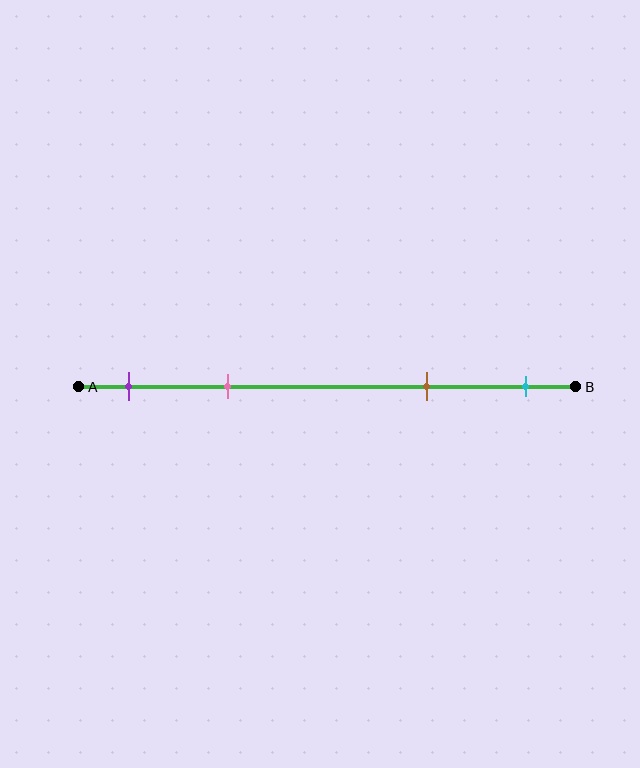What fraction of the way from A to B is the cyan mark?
The cyan mark is approximately 90% (0.9) of the way from A to B.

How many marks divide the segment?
There are 4 marks dividing the segment.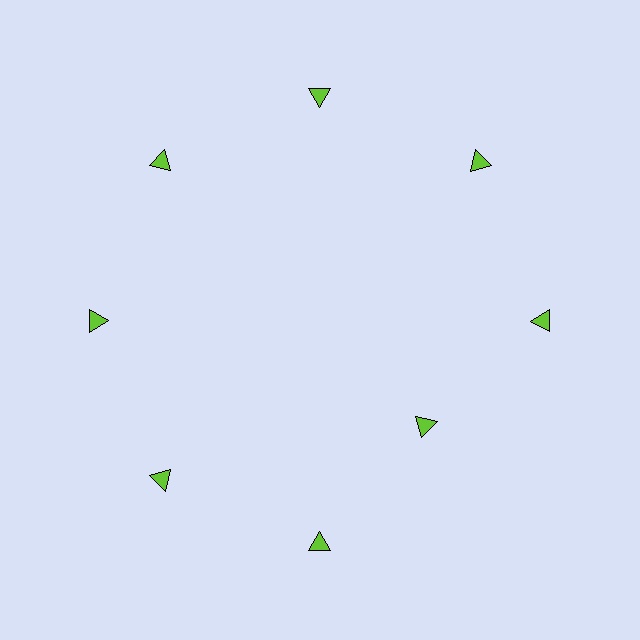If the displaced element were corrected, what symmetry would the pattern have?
It would have 8-fold rotational symmetry — the pattern would map onto itself every 45 degrees.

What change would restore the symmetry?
The symmetry would be restored by moving it outward, back onto the ring so that all 8 triangles sit at equal angles and equal distance from the center.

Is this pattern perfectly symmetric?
No. The 8 lime triangles are arranged in a ring, but one element near the 4 o'clock position is pulled inward toward the center, breaking the 8-fold rotational symmetry.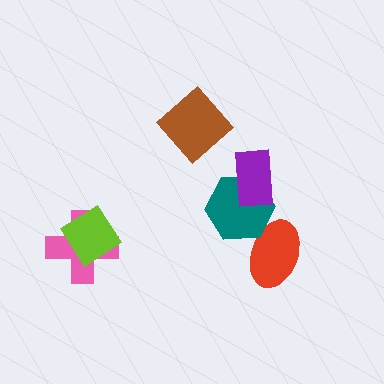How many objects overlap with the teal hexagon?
2 objects overlap with the teal hexagon.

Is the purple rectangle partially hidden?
No, no other shape covers it.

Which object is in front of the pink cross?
The lime diamond is in front of the pink cross.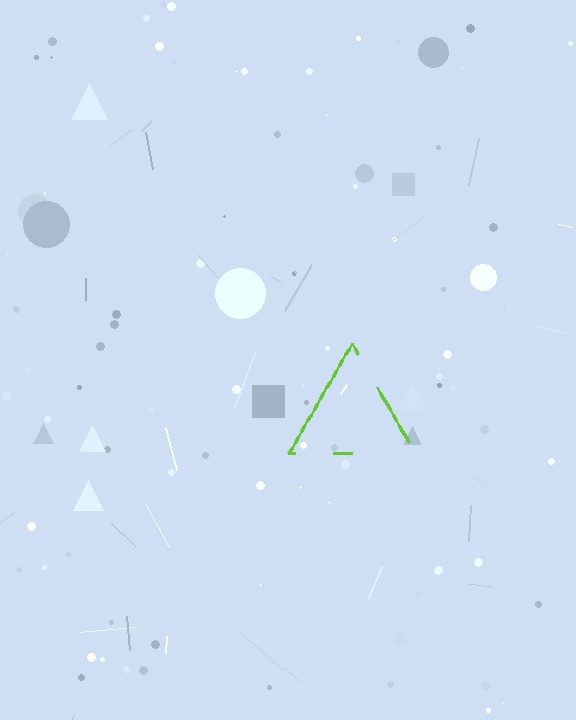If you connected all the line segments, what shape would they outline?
They would outline a triangle.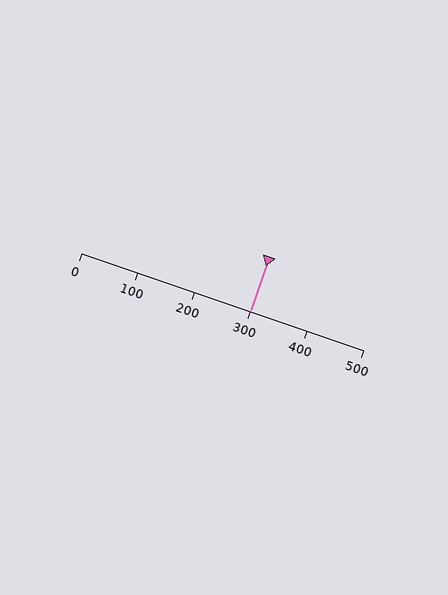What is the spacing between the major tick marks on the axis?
The major ticks are spaced 100 apart.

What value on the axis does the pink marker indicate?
The marker indicates approximately 300.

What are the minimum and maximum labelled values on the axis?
The axis runs from 0 to 500.